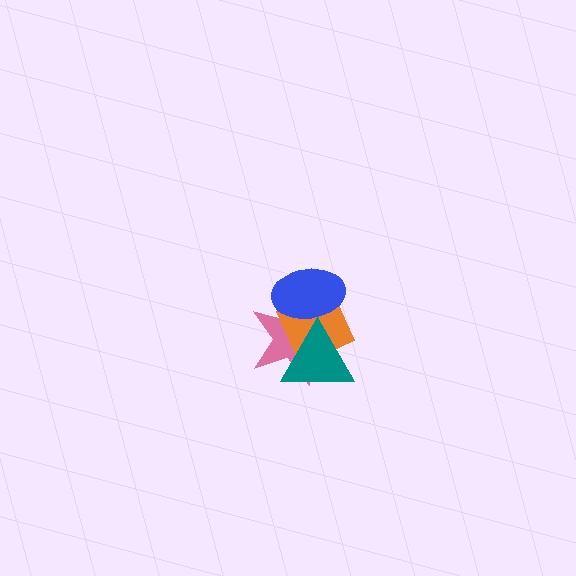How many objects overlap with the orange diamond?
3 objects overlap with the orange diamond.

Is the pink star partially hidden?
Yes, it is partially covered by another shape.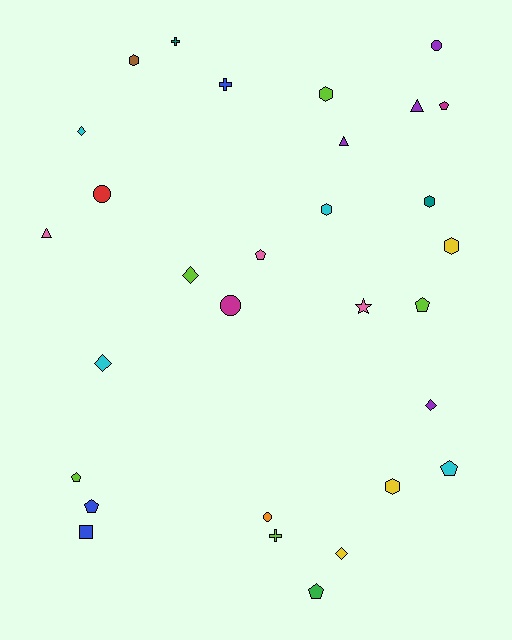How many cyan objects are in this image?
There are 4 cyan objects.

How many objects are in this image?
There are 30 objects.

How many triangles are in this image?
There are 3 triangles.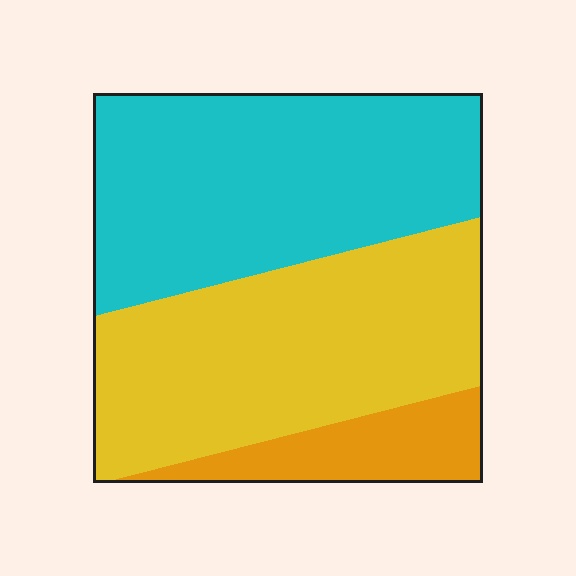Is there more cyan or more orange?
Cyan.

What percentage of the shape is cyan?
Cyan covers roughly 45% of the shape.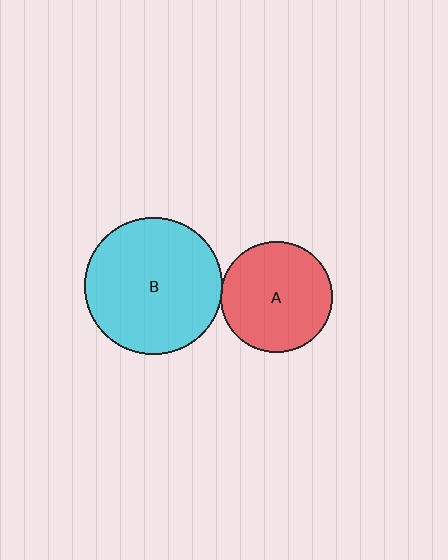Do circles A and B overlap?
Yes.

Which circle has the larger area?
Circle B (cyan).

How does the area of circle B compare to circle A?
Approximately 1.5 times.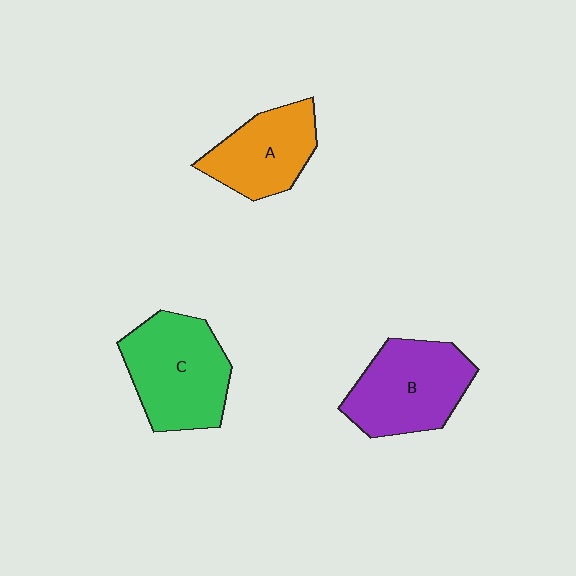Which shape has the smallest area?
Shape A (orange).